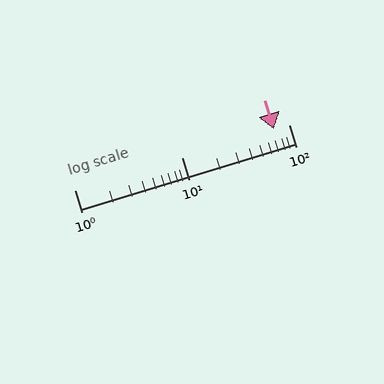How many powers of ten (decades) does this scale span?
The scale spans 2 decades, from 1 to 100.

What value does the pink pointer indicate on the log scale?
The pointer indicates approximately 73.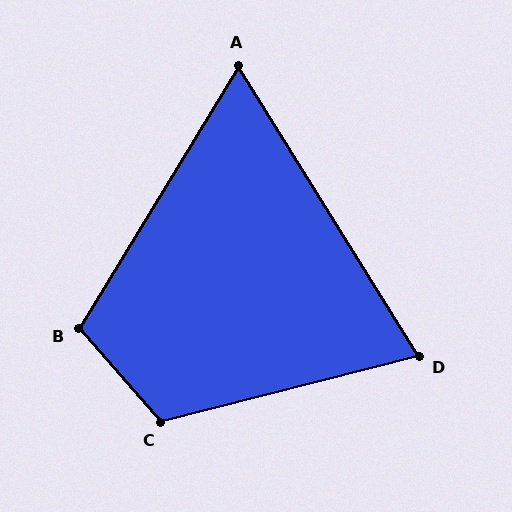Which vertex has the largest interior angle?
C, at approximately 117 degrees.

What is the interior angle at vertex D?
Approximately 72 degrees (acute).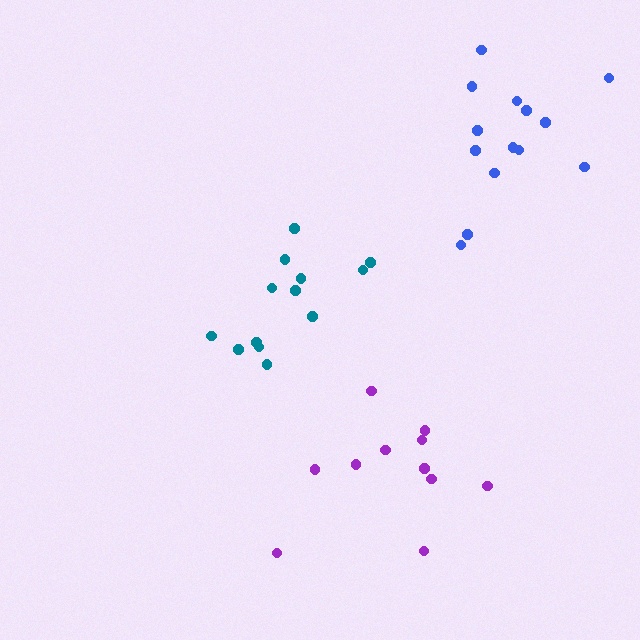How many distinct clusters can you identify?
There are 3 distinct clusters.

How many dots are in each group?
Group 1: 13 dots, Group 2: 11 dots, Group 3: 14 dots (38 total).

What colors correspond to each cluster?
The clusters are colored: teal, purple, blue.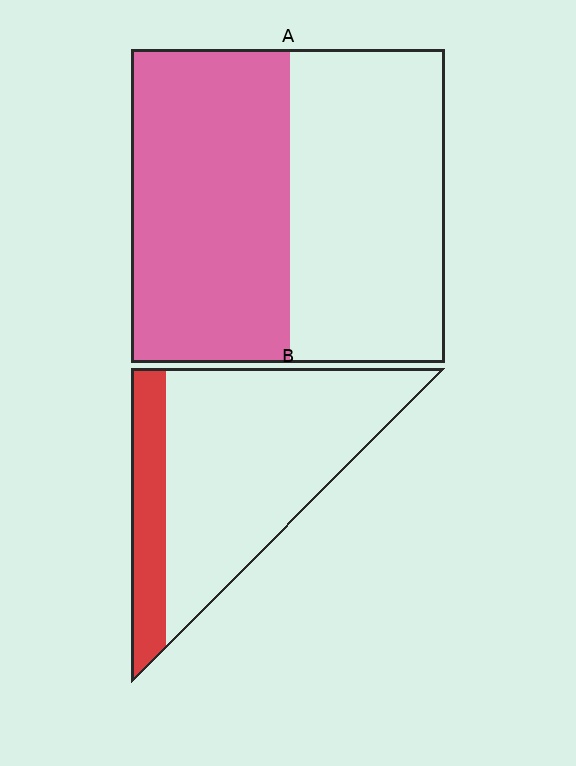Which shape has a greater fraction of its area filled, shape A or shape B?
Shape A.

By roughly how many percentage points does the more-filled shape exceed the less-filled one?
By roughly 30 percentage points (A over B).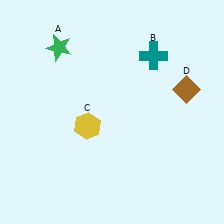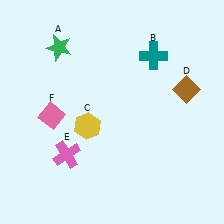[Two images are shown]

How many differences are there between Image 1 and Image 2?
There are 2 differences between the two images.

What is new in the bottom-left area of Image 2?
A pink cross (E) was added in the bottom-left area of Image 2.